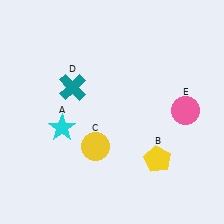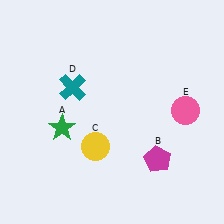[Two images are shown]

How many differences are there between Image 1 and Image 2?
There are 2 differences between the two images.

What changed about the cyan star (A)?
In Image 1, A is cyan. In Image 2, it changed to green.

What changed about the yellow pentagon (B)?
In Image 1, B is yellow. In Image 2, it changed to magenta.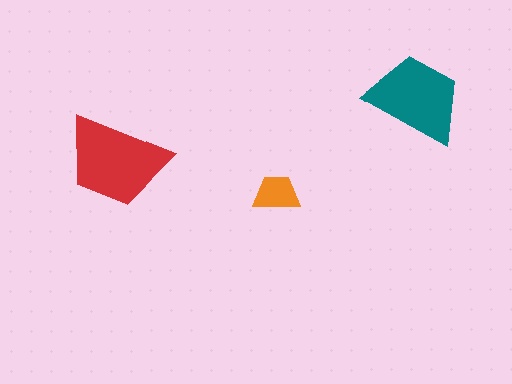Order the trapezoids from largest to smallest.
the red one, the teal one, the orange one.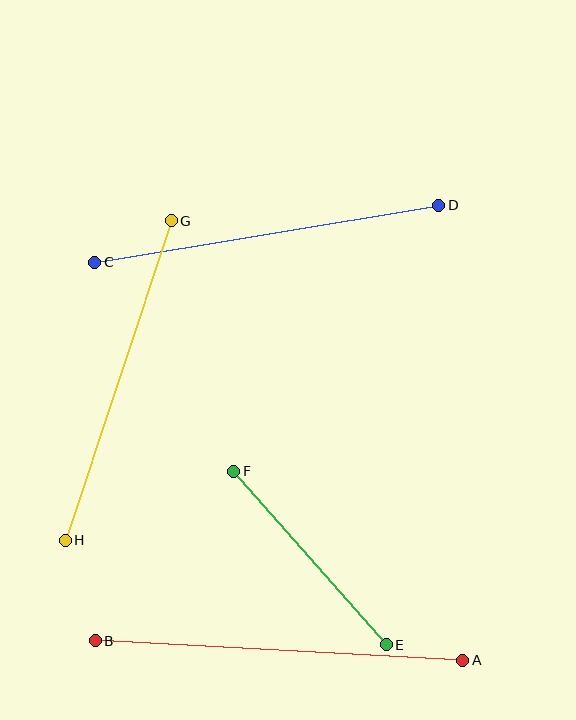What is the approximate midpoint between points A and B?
The midpoint is at approximately (279, 651) pixels.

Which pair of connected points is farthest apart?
Points A and B are farthest apart.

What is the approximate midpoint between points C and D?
The midpoint is at approximately (267, 234) pixels.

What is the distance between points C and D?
The distance is approximately 349 pixels.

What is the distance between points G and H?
The distance is approximately 336 pixels.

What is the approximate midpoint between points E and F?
The midpoint is at approximately (310, 558) pixels.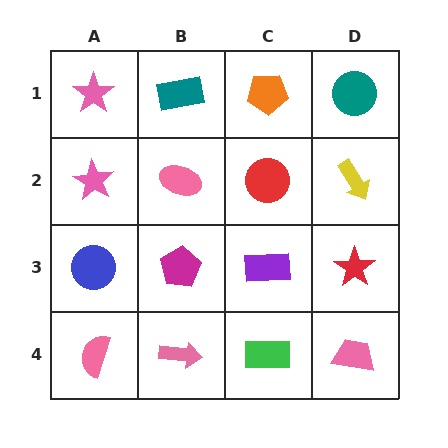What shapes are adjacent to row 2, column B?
A teal rectangle (row 1, column B), a magenta pentagon (row 3, column B), a pink star (row 2, column A), a red circle (row 2, column C).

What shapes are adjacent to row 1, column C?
A red circle (row 2, column C), a teal rectangle (row 1, column B), a teal circle (row 1, column D).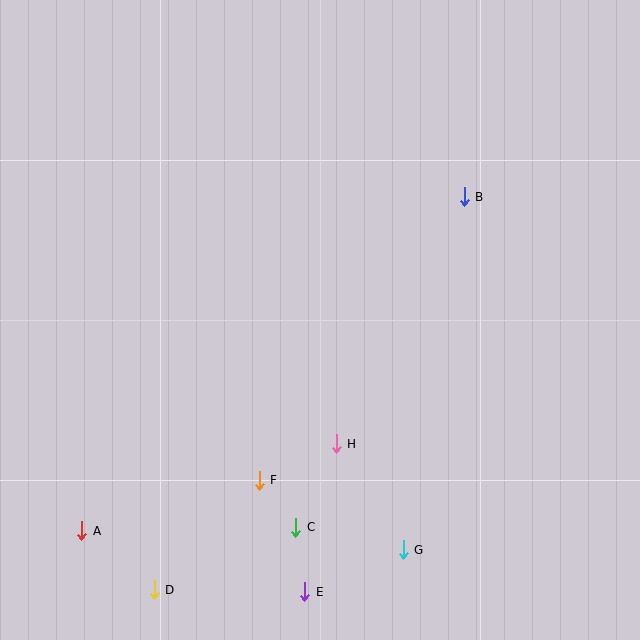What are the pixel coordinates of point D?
Point D is at (154, 590).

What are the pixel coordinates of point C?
Point C is at (296, 527).